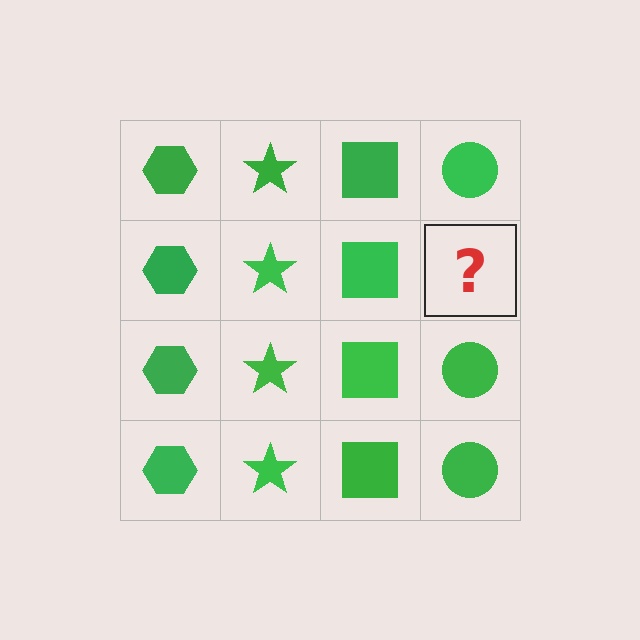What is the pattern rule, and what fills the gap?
The rule is that each column has a consistent shape. The gap should be filled with a green circle.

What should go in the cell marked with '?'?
The missing cell should contain a green circle.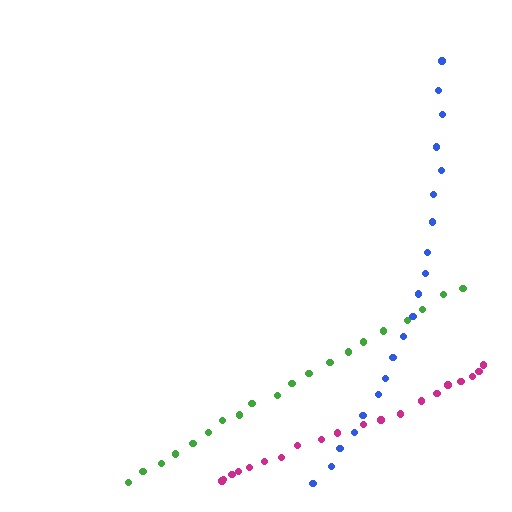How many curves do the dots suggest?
There are 3 distinct paths.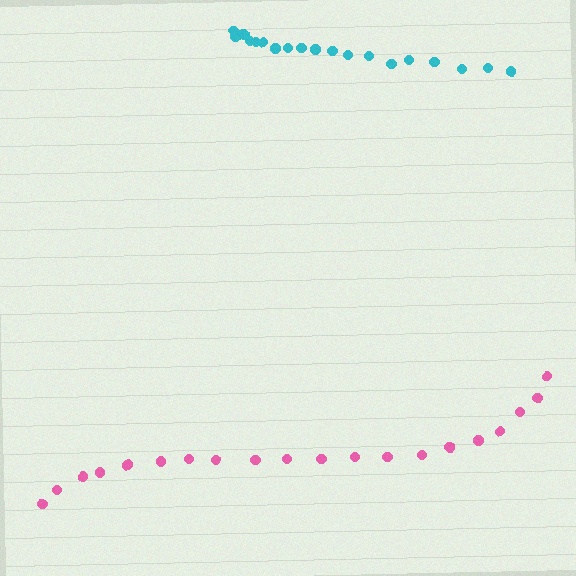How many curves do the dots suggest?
There are 2 distinct paths.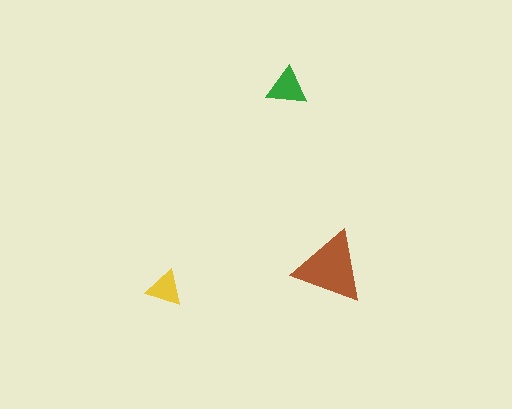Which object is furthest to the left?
The yellow triangle is leftmost.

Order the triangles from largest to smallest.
the brown one, the green one, the yellow one.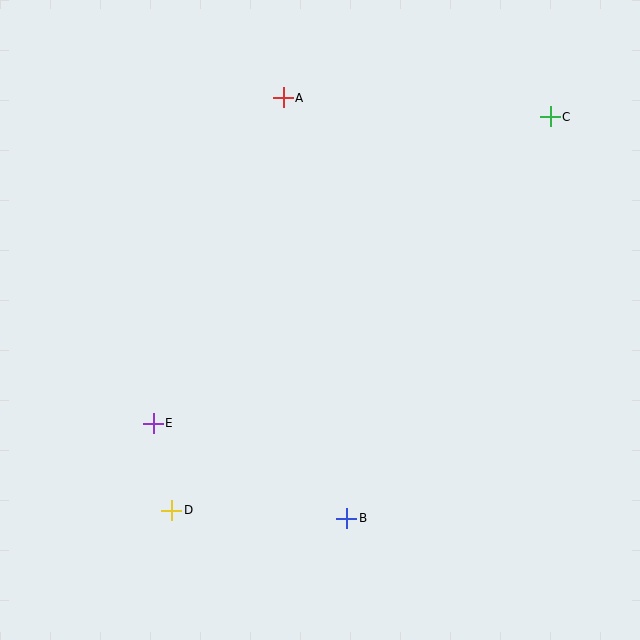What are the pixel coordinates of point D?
Point D is at (172, 510).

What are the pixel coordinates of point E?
Point E is at (153, 423).